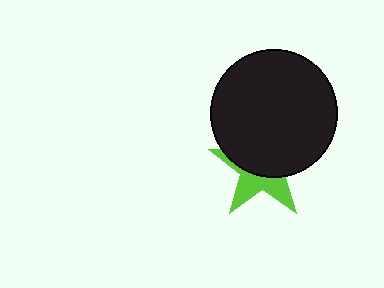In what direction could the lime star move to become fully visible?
The lime star could move down. That would shift it out from behind the black circle entirely.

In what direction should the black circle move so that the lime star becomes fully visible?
The black circle should move up. That is the shortest direction to clear the overlap and leave the lime star fully visible.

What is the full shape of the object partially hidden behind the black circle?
The partially hidden object is a lime star.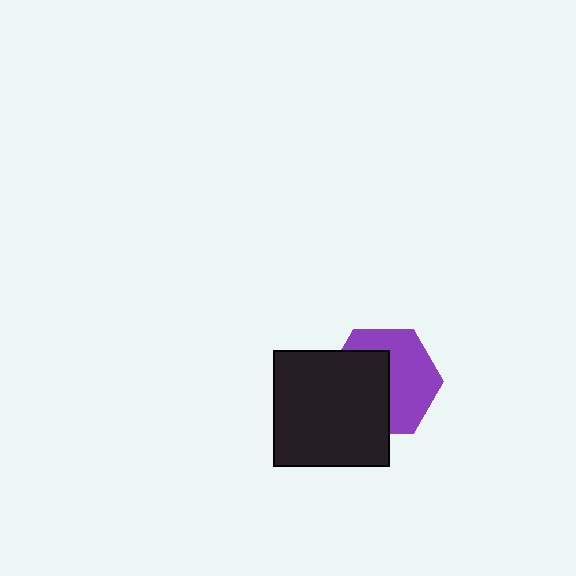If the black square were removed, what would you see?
You would see the complete purple hexagon.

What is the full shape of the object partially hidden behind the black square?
The partially hidden object is a purple hexagon.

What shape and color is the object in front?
The object in front is a black square.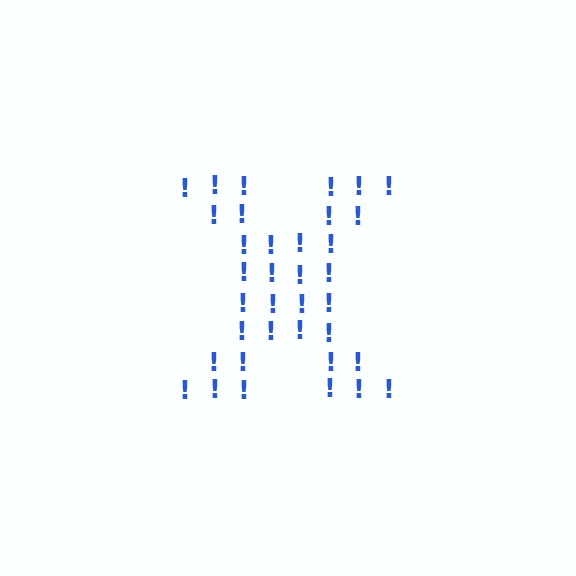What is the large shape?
The large shape is the letter X.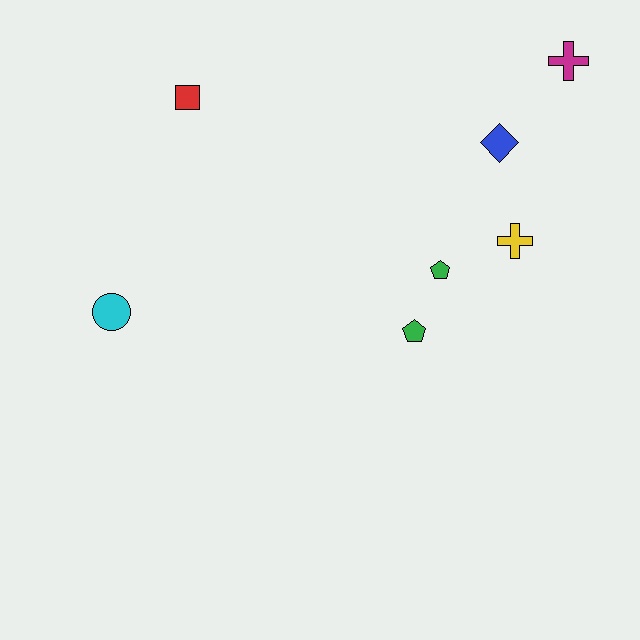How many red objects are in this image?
There is 1 red object.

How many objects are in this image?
There are 7 objects.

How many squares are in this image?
There is 1 square.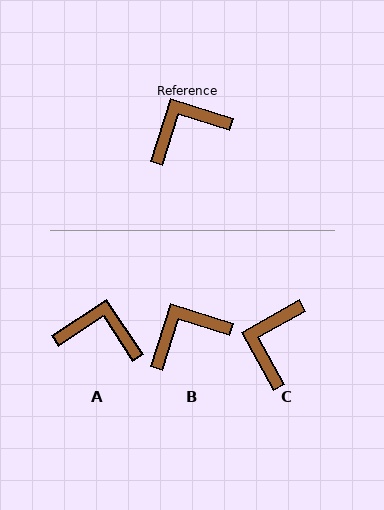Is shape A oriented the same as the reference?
No, it is off by about 39 degrees.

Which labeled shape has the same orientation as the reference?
B.